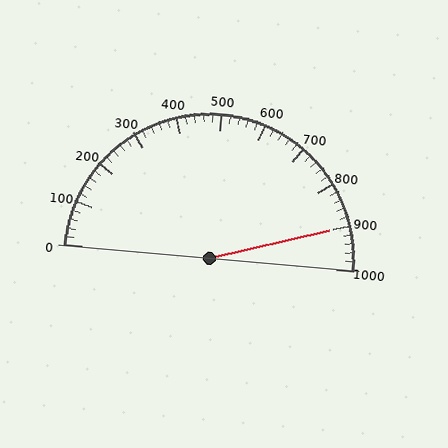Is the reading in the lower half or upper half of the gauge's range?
The reading is in the upper half of the range (0 to 1000).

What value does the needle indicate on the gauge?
The needle indicates approximately 900.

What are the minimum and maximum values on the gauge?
The gauge ranges from 0 to 1000.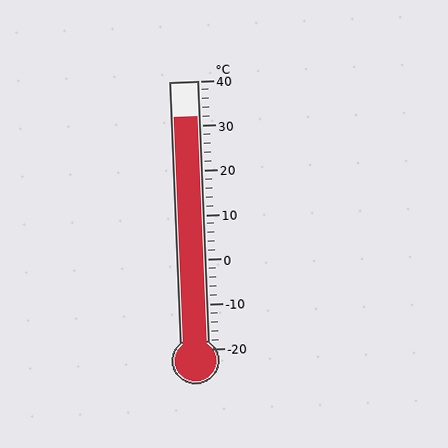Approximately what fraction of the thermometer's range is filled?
The thermometer is filled to approximately 85% of its range.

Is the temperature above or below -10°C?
The temperature is above -10°C.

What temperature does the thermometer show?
The thermometer shows approximately 32°C.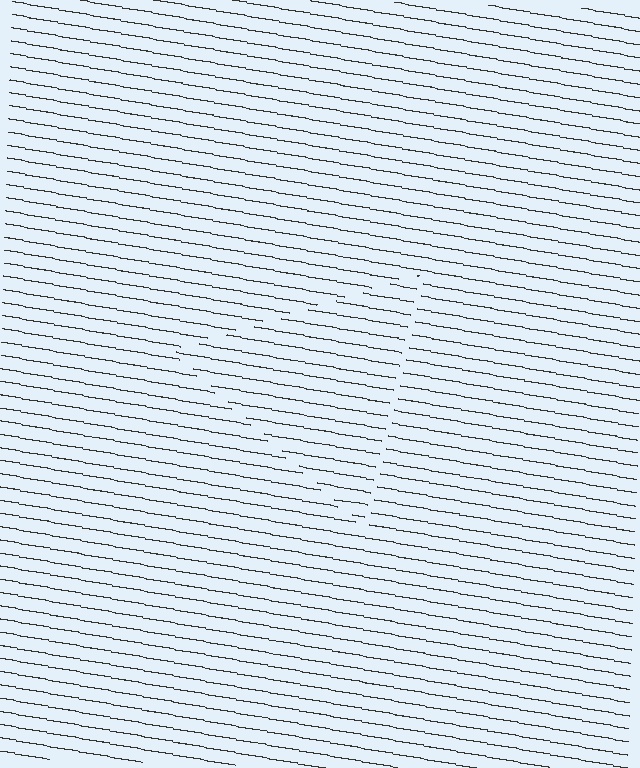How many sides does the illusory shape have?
3 sides — the line-ends trace a triangle.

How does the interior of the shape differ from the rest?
The interior of the shape contains the same grating, shifted by half a period — the contour is defined by the phase discontinuity where line-ends from the inner and outer gratings abut.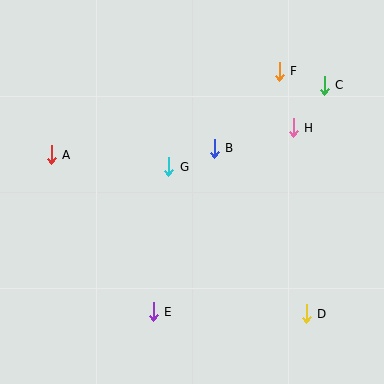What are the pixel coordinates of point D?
Point D is at (306, 314).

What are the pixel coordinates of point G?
Point G is at (169, 167).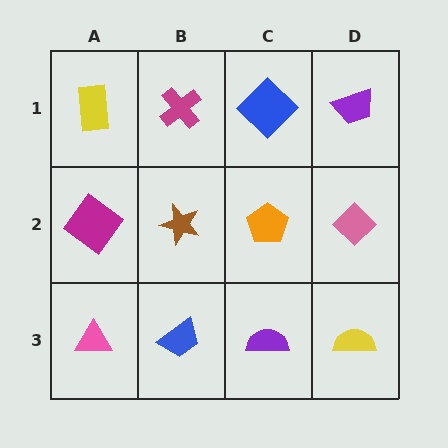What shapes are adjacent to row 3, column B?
A brown star (row 2, column B), a pink triangle (row 3, column A), a purple semicircle (row 3, column C).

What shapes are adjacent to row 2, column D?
A purple trapezoid (row 1, column D), a yellow semicircle (row 3, column D), an orange pentagon (row 2, column C).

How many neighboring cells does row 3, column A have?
2.